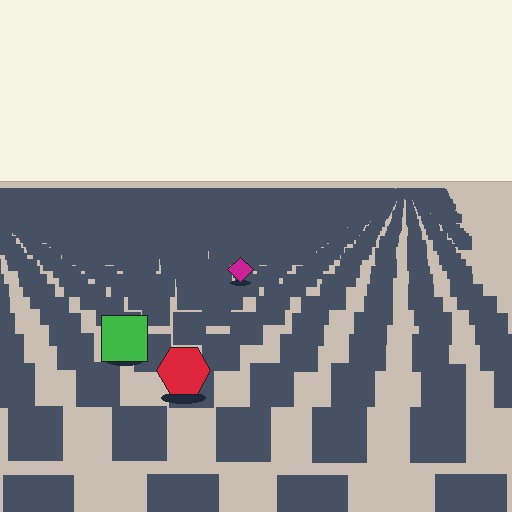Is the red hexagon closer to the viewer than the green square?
Yes. The red hexagon is closer — you can tell from the texture gradient: the ground texture is coarser near it.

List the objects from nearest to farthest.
From nearest to farthest: the red hexagon, the green square, the magenta diamond.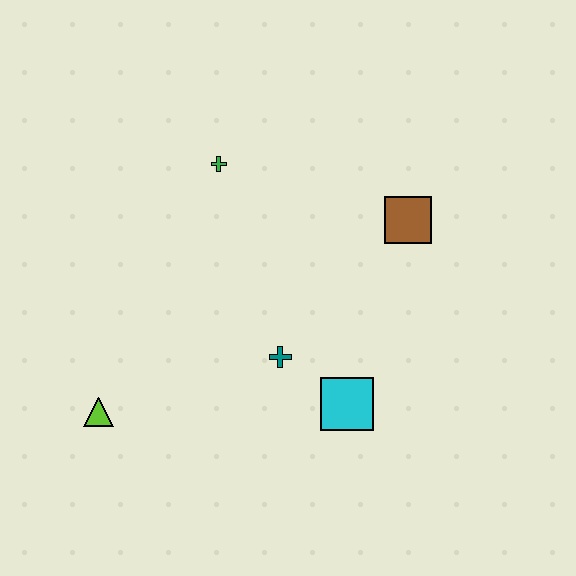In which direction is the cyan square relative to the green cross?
The cyan square is below the green cross.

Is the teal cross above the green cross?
No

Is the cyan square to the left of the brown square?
Yes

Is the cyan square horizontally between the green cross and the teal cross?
No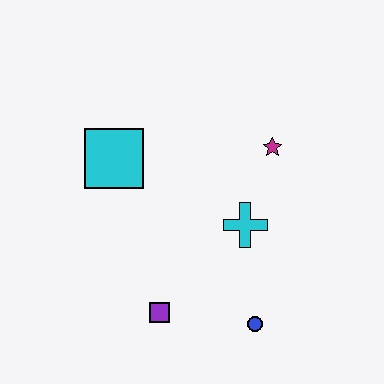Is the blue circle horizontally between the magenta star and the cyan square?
Yes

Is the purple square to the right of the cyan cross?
No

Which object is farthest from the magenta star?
The purple square is farthest from the magenta star.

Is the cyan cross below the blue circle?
No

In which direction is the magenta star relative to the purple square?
The magenta star is above the purple square.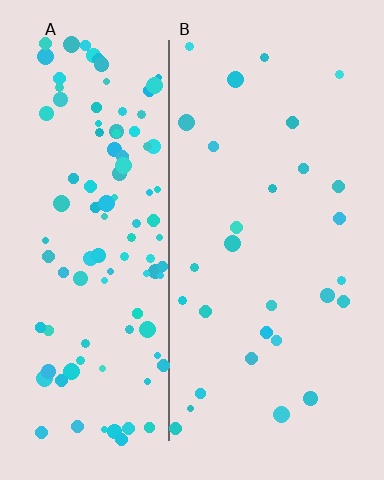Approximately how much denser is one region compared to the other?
Approximately 3.8× — region A over region B.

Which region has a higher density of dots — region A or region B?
A (the left).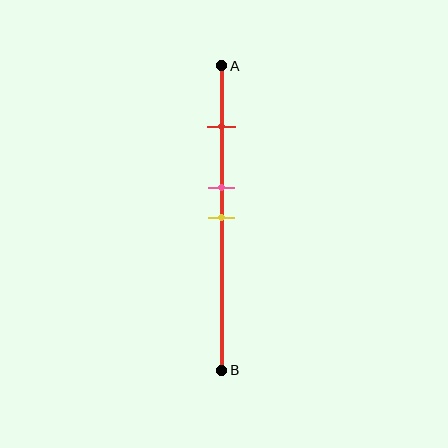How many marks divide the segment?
There are 3 marks dividing the segment.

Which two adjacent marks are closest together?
The pink and yellow marks are the closest adjacent pair.